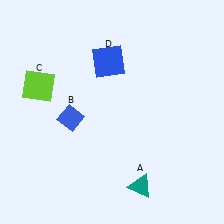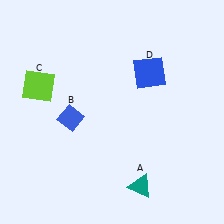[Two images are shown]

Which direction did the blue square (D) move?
The blue square (D) moved right.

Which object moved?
The blue square (D) moved right.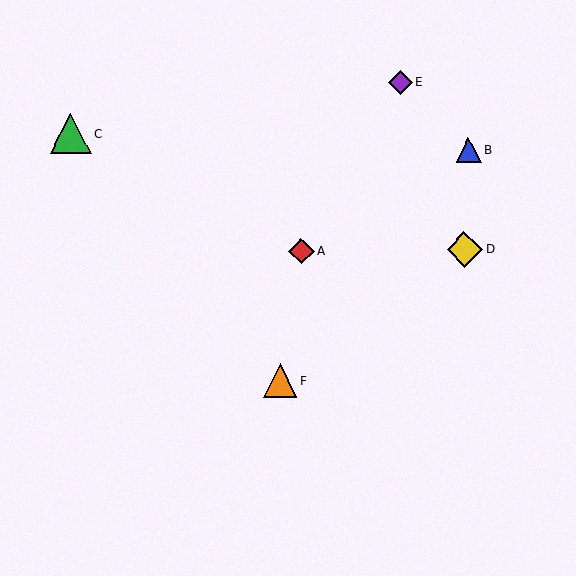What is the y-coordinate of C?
Object C is at y≈134.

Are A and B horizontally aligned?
No, A is at y≈251 and B is at y≈150.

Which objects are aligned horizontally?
Objects A, D are aligned horizontally.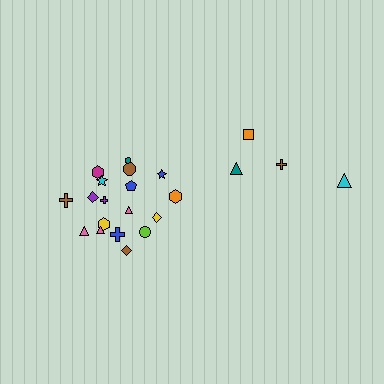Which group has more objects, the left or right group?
The left group.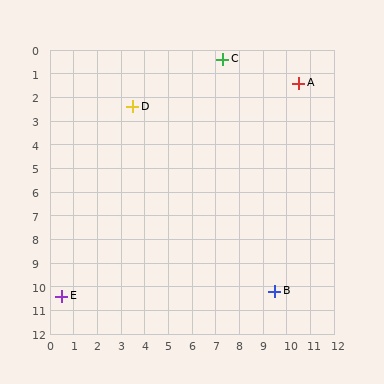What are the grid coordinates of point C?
Point C is at approximately (7.3, 0.4).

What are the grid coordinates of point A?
Point A is at approximately (10.5, 1.4).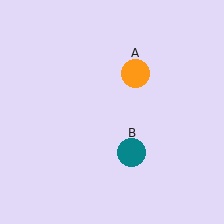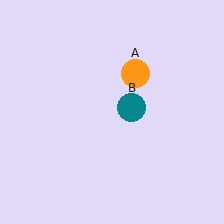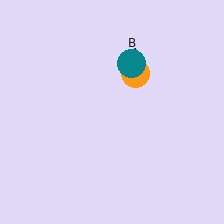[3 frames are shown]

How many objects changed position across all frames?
1 object changed position: teal circle (object B).